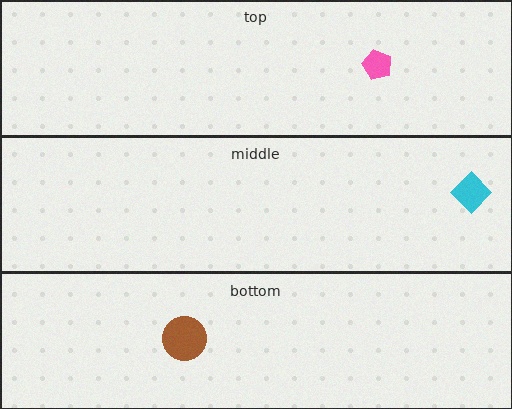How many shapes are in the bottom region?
1.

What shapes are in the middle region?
The cyan diamond.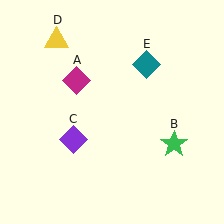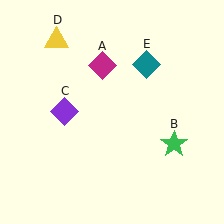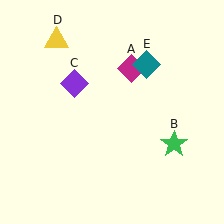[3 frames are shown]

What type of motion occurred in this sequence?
The magenta diamond (object A), purple diamond (object C) rotated clockwise around the center of the scene.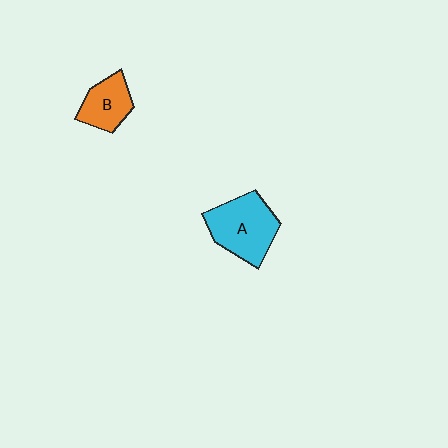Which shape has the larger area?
Shape A (cyan).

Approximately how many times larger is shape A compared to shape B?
Approximately 1.6 times.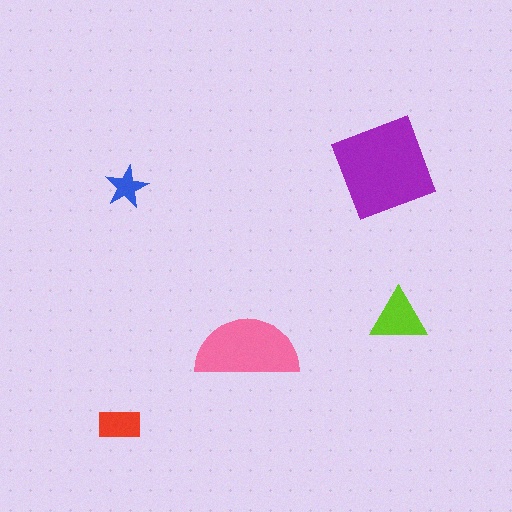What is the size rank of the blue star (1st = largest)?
5th.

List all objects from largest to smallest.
The purple square, the pink semicircle, the lime triangle, the red rectangle, the blue star.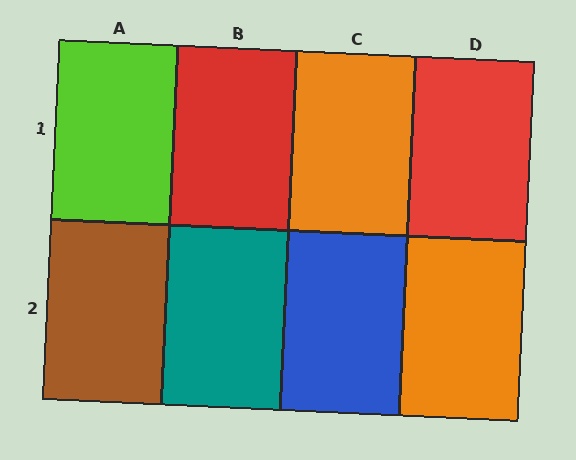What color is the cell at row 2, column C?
Blue.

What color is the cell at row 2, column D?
Orange.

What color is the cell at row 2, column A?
Brown.